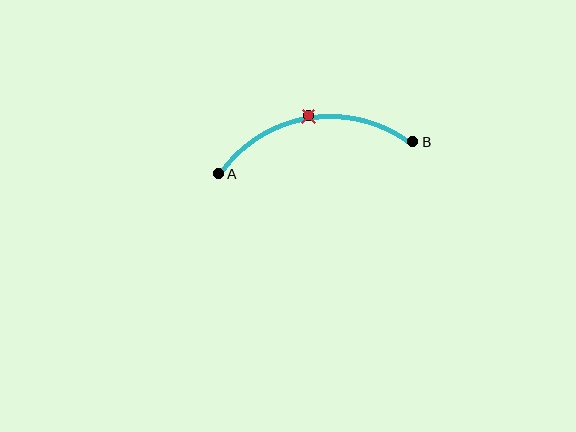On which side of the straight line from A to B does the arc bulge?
The arc bulges above the straight line connecting A and B.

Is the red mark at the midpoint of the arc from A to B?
Yes. The red mark lies on the arc at equal arc-length from both A and B — it is the arc midpoint.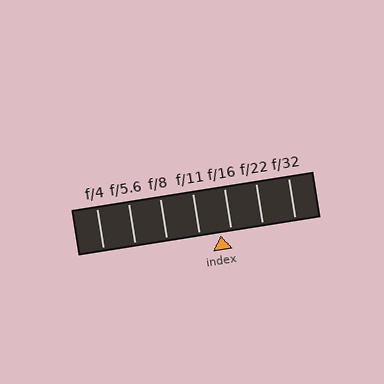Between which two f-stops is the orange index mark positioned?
The index mark is between f/11 and f/16.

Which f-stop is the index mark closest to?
The index mark is closest to f/16.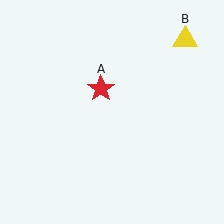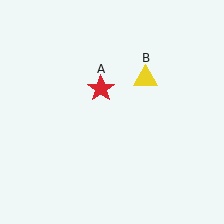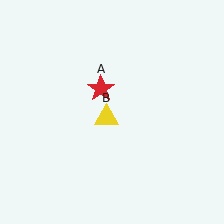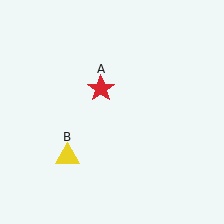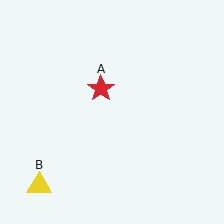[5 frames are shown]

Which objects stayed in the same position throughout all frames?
Red star (object A) remained stationary.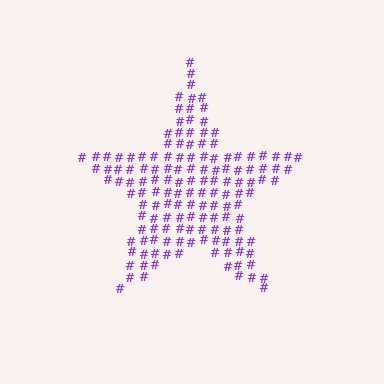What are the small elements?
The small elements are hash symbols.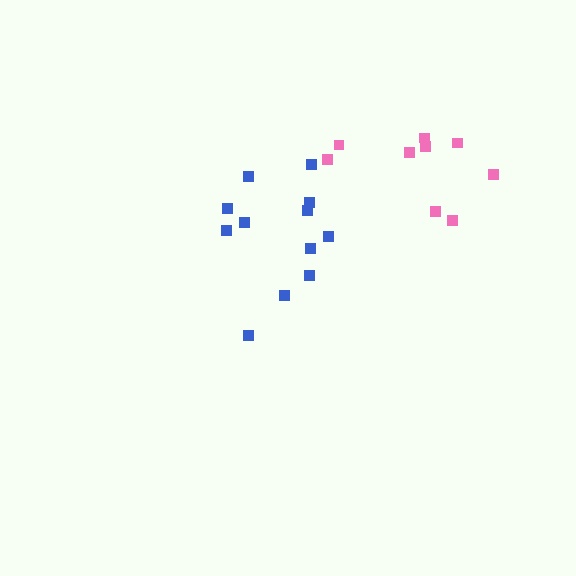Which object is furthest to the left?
The blue cluster is leftmost.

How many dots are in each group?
Group 1: 12 dots, Group 2: 9 dots (21 total).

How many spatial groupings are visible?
There are 2 spatial groupings.